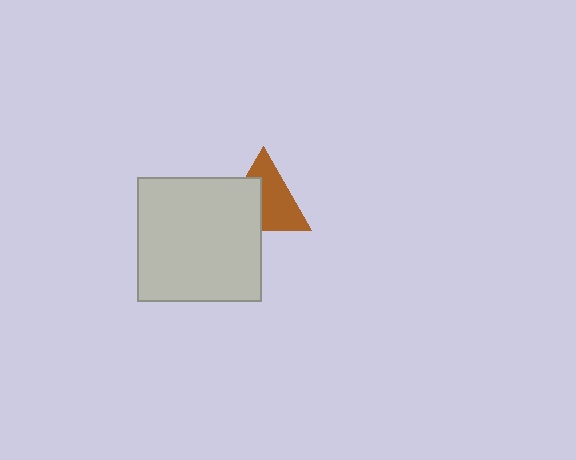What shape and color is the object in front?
The object in front is a light gray square.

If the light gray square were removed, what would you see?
You would see the complete brown triangle.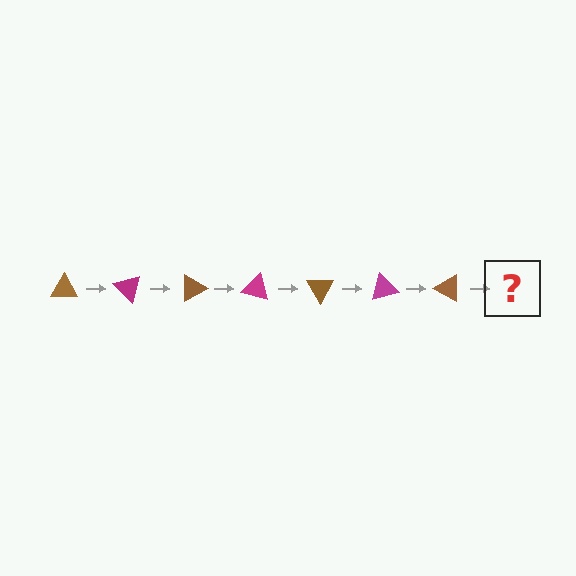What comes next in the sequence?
The next element should be a magenta triangle, rotated 315 degrees from the start.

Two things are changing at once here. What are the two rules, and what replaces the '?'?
The two rules are that it rotates 45 degrees each step and the color cycles through brown and magenta. The '?' should be a magenta triangle, rotated 315 degrees from the start.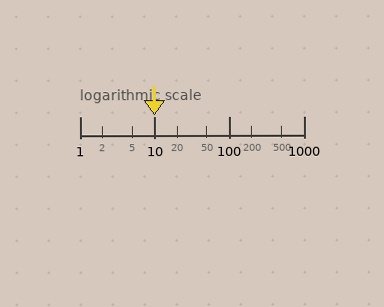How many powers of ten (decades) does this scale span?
The scale spans 3 decades, from 1 to 1000.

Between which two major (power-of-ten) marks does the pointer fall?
The pointer is between 10 and 100.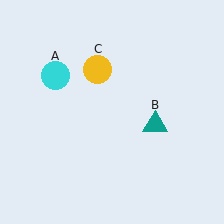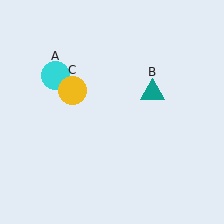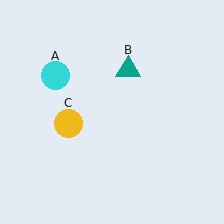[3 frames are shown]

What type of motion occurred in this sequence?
The teal triangle (object B), yellow circle (object C) rotated counterclockwise around the center of the scene.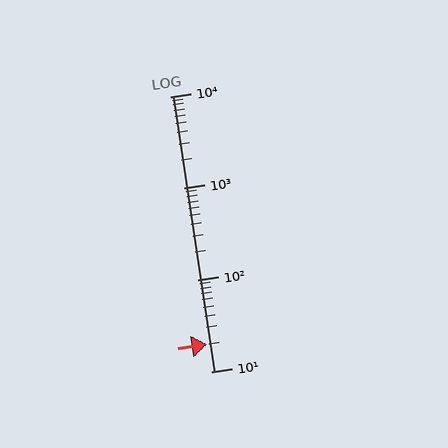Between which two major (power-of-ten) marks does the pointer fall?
The pointer is between 10 and 100.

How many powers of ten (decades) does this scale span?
The scale spans 3 decades, from 10 to 10000.